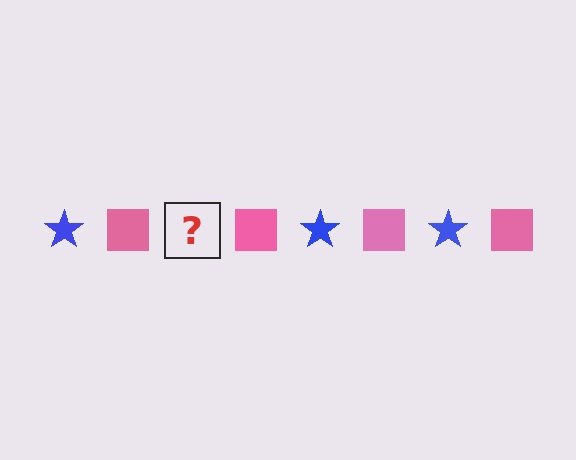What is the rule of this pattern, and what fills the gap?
The rule is that the pattern alternates between blue star and pink square. The gap should be filled with a blue star.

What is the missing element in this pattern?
The missing element is a blue star.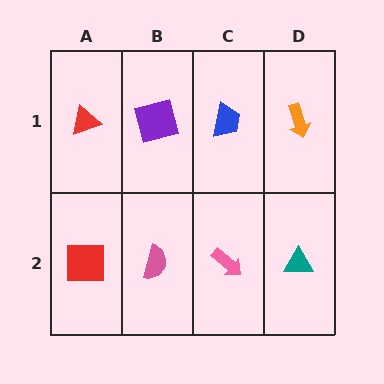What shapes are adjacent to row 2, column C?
A blue trapezoid (row 1, column C), a pink semicircle (row 2, column B), a teal triangle (row 2, column D).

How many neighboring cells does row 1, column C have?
3.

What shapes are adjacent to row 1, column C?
A pink arrow (row 2, column C), a purple square (row 1, column B), an orange arrow (row 1, column D).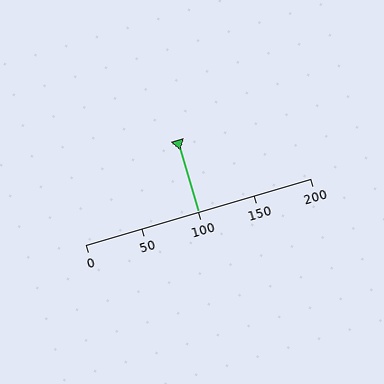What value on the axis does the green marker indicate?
The marker indicates approximately 100.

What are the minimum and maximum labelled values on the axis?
The axis runs from 0 to 200.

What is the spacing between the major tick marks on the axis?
The major ticks are spaced 50 apart.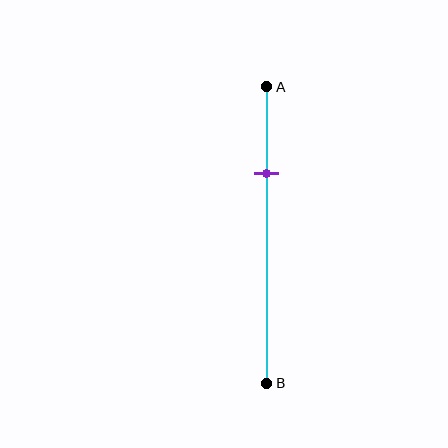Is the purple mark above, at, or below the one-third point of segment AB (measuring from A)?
The purple mark is above the one-third point of segment AB.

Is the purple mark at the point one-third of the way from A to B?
No, the mark is at about 30% from A, not at the 33% one-third point.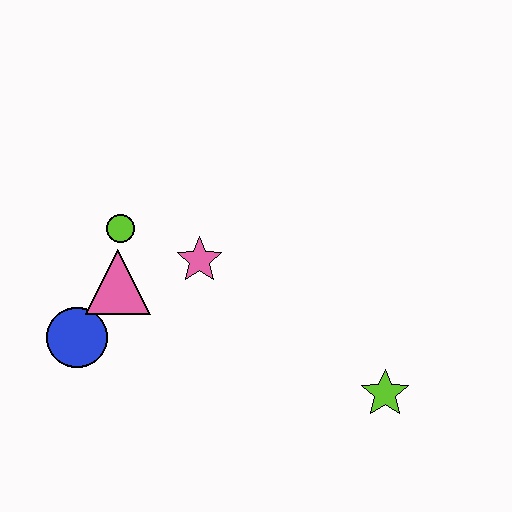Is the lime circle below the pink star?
No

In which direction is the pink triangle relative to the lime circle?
The pink triangle is below the lime circle.